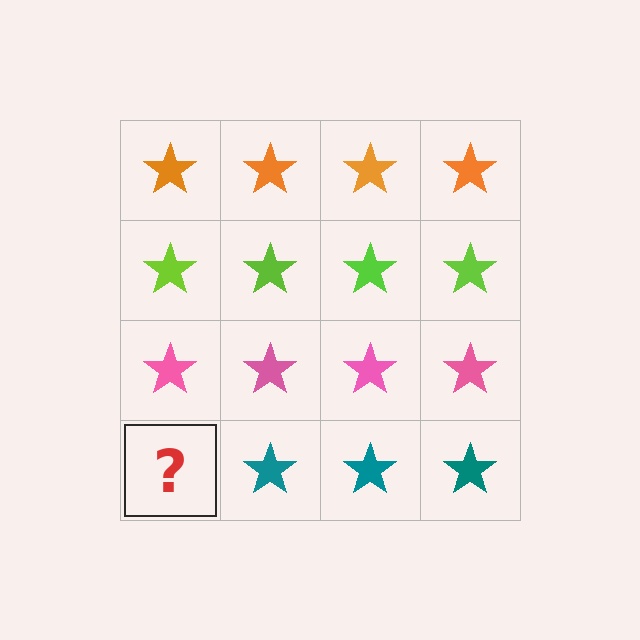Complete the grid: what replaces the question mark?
The question mark should be replaced with a teal star.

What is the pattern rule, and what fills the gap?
The rule is that each row has a consistent color. The gap should be filled with a teal star.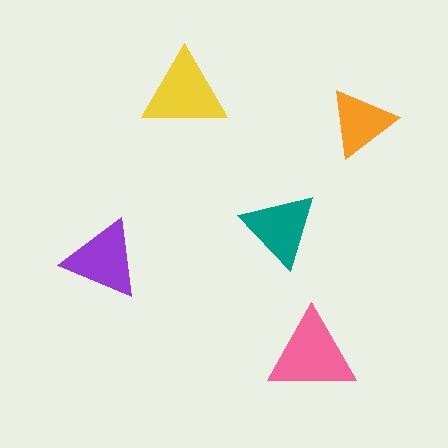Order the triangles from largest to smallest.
the pink one, the yellow one, the purple one, the teal one, the orange one.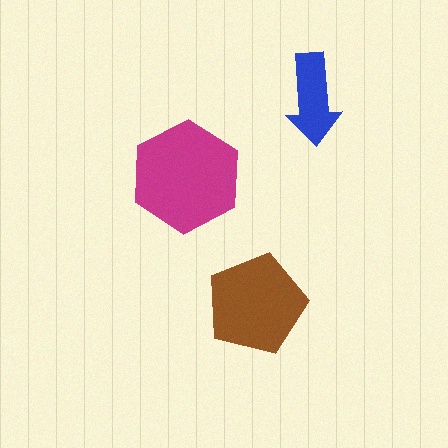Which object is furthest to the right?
The blue arrow is rightmost.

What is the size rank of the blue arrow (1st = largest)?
3rd.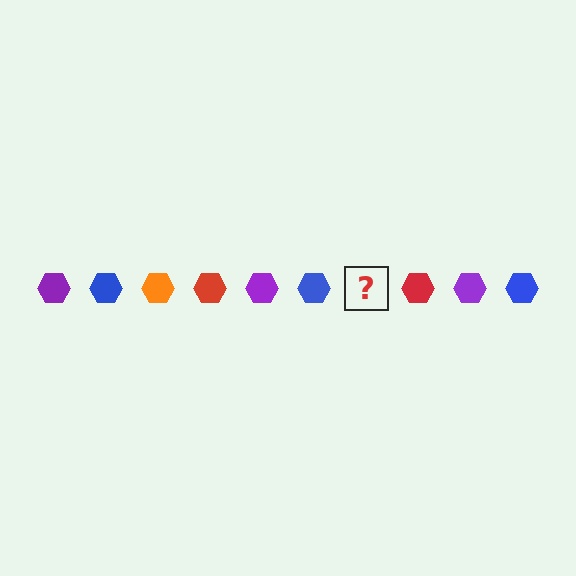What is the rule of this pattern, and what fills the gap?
The rule is that the pattern cycles through purple, blue, orange, red hexagons. The gap should be filled with an orange hexagon.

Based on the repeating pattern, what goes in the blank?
The blank should be an orange hexagon.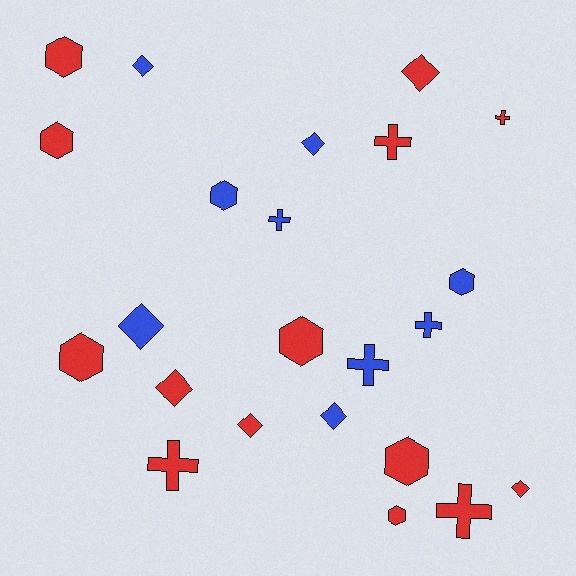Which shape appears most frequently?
Diamond, with 8 objects.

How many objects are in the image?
There are 23 objects.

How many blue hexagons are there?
There are 2 blue hexagons.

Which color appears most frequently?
Red, with 14 objects.